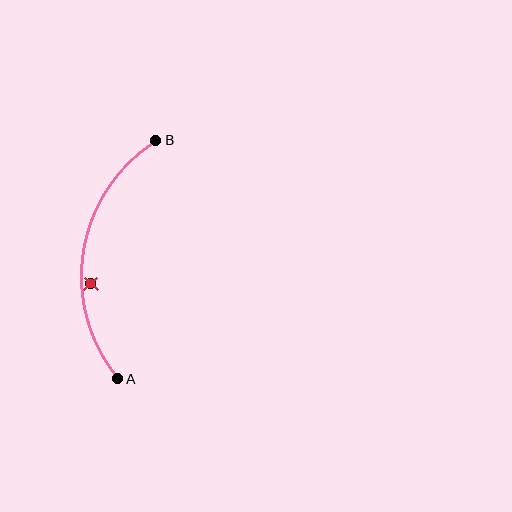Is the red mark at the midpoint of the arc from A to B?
No — the red mark does not lie on the arc at all. It sits slightly inside the curve.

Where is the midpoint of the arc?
The arc midpoint is the point on the curve farthest from the straight line joining A and B. It sits to the left of that line.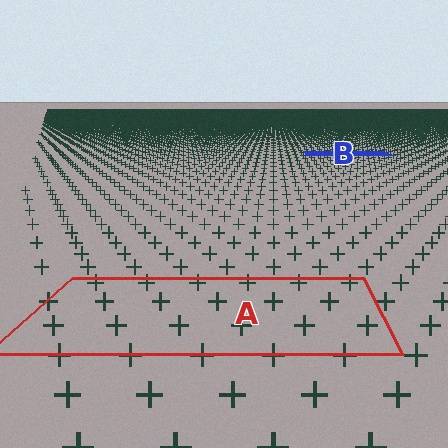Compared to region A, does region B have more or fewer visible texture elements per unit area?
Region B has more texture elements per unit area — they are packed more densely because it is farther away.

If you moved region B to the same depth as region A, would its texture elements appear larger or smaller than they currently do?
They would appear larger. At a closer depth, the same texture elements are projected at a bigger on-screen size.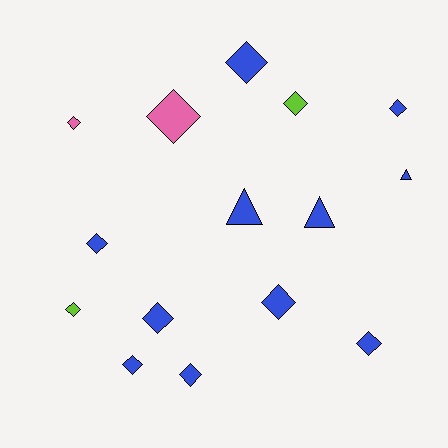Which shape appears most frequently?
Diamond, with 12 objects.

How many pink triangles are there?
There are no pink triangles.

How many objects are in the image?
There are 15 objects.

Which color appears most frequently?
Blue, with 11 objects.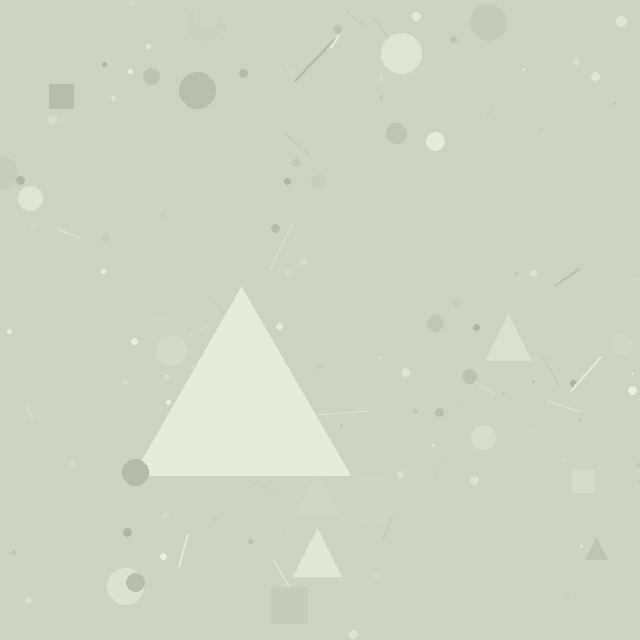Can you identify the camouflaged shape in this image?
The camouflaged shape is a triangle.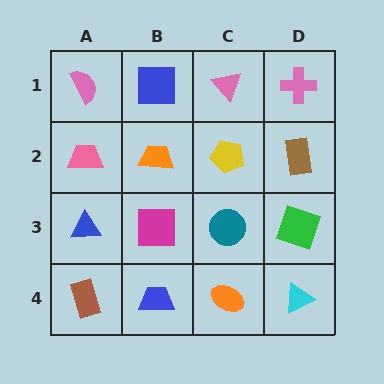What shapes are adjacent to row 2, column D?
A pink cross (row 1, column D), a green square (row 3, column D), a yellow pentagon (row 2, column C).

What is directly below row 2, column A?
A blue triangle.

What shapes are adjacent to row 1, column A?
A pink trapezoid (row 2, column A), a blue square (row 1, column B).